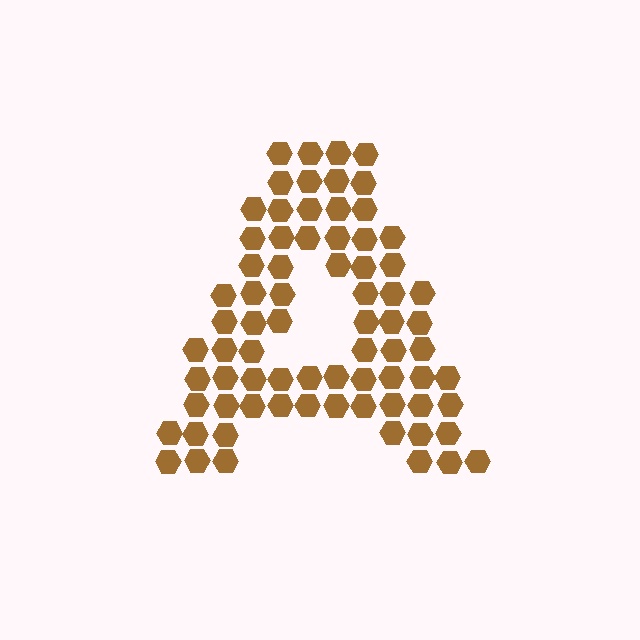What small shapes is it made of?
It is made of small hexagons.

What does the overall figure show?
The overall figure shows the letter A.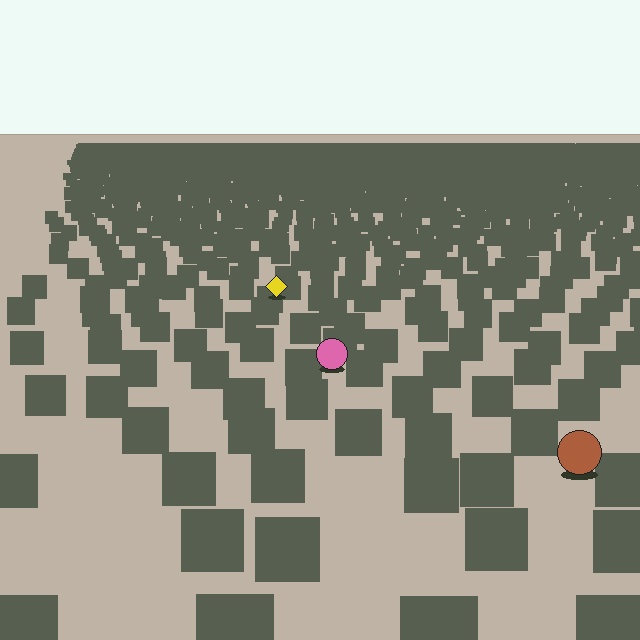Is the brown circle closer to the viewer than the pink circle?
Yes. The brown circle is closer — you can tell from the texture gradient: the ground texture is coarser near it.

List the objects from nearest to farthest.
From nearest to farthest: the brown circle, the pink circle, the yellow diamond.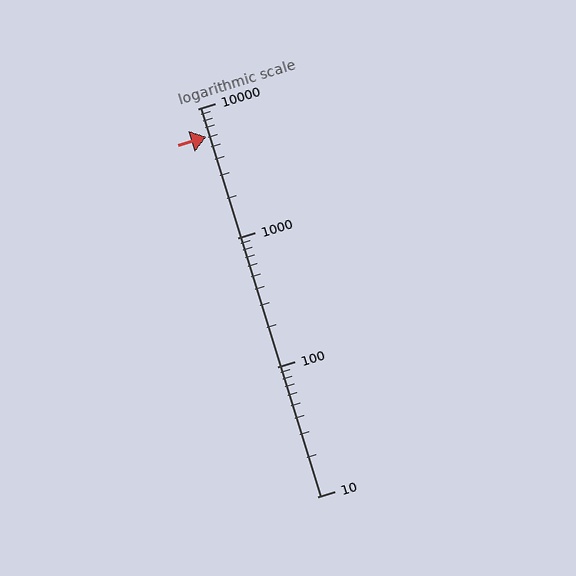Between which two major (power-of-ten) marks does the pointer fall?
The pointer is between 1000 and 10000.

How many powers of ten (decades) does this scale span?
The scale spans 3 decades, from 10 to 10000.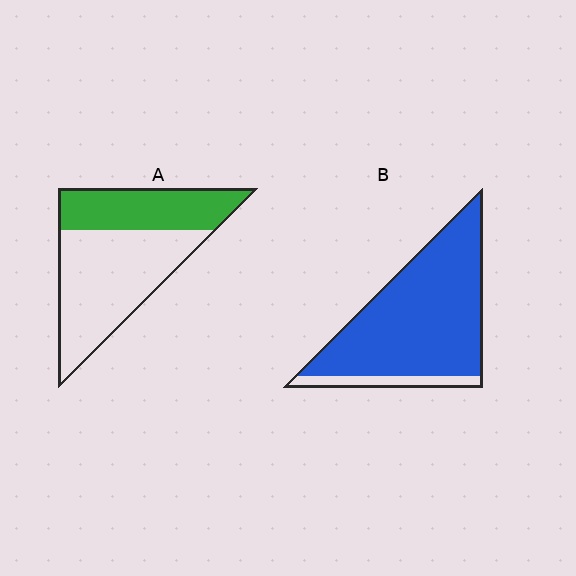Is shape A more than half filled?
No.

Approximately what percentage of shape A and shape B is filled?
A is approximately 40% and B is approximately 90%.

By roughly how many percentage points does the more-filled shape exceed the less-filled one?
By roughly 50 percentage points (B over A).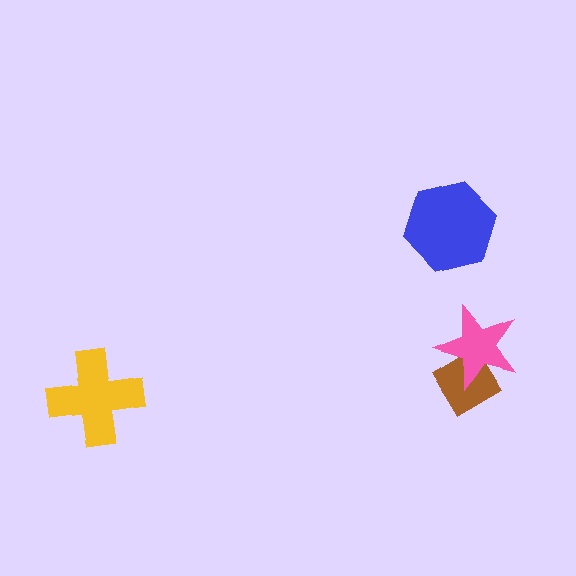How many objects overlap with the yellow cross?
0 objects overlap with the yellow cross.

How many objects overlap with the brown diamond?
1 object overlaps with the brown diamond.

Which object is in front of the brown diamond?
The pink star is in front of the brown diamond.